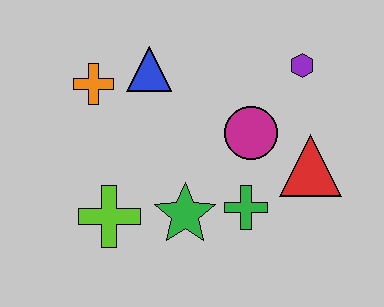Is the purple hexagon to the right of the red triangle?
No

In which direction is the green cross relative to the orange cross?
The green cross is to the right of the orange cross.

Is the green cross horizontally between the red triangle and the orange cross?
Yes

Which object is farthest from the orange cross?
The red triangle is farthest from the orange cross.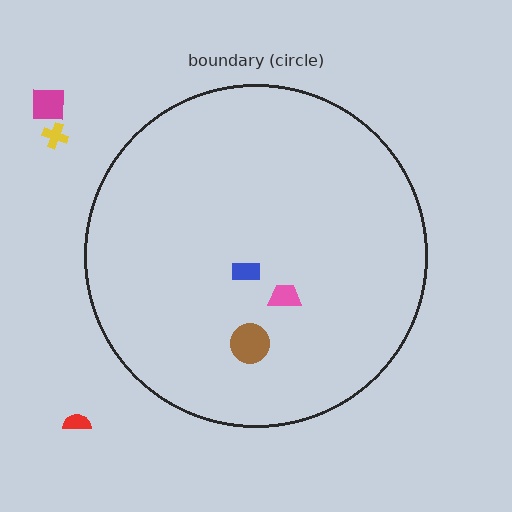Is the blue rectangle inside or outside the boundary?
Inside.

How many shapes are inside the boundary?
3 inside, 3 outside.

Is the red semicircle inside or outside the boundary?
Outside.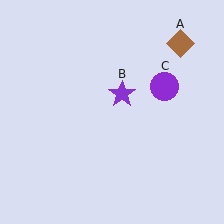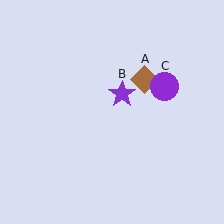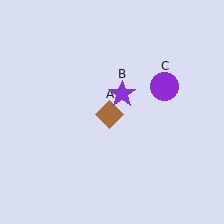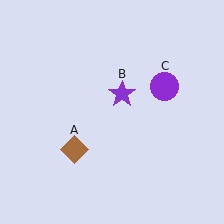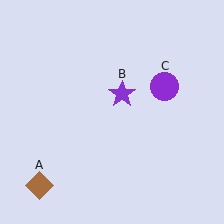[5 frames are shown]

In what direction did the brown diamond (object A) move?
The brown diamond (object A) moved down and to the left.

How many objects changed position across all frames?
1 object changed position: brown diamond (object A).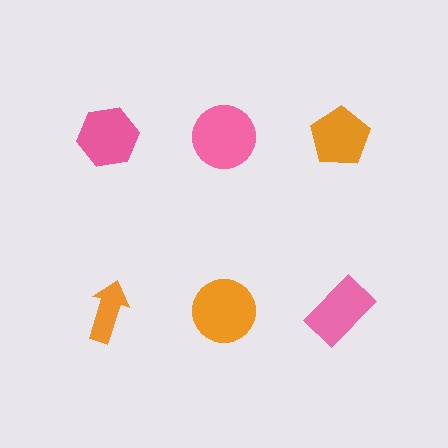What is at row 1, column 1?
A pink hexagon.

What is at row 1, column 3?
An orange pentagon.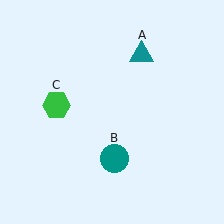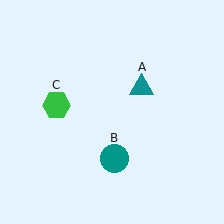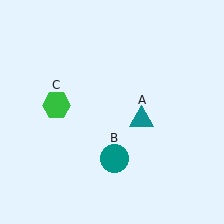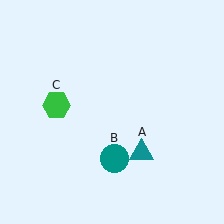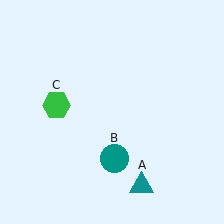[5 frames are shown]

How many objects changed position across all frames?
1 object changed position: teal triangle (object A).